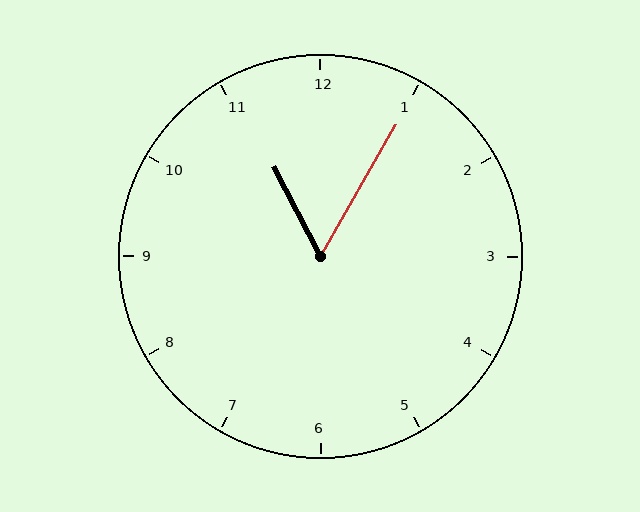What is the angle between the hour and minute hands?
Approximately 58 degrees.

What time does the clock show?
11:05.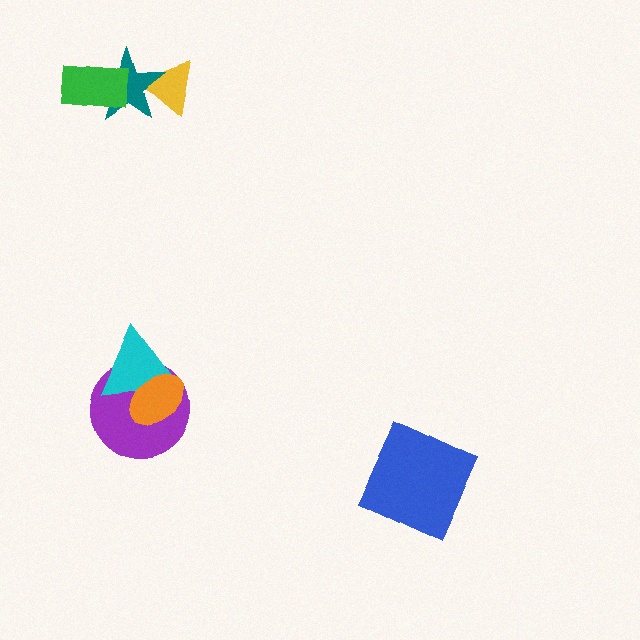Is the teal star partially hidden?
Yes, it is partially covered by another shape.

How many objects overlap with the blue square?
0 objects overlap with the blue square.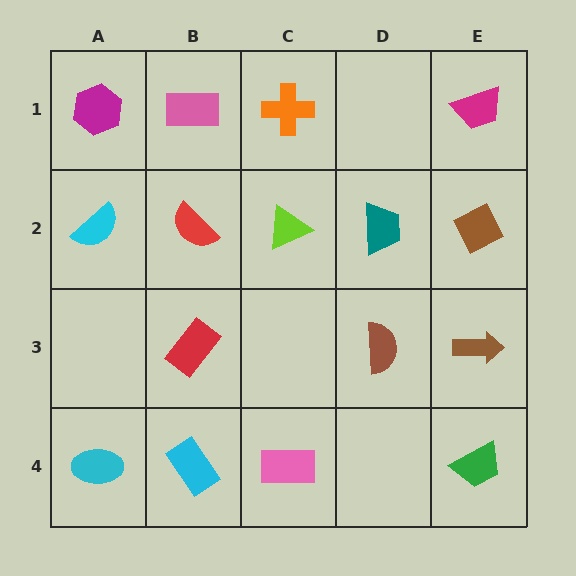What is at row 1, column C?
An orange cross.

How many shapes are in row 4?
4 shapes.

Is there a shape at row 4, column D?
No, that cell is empty.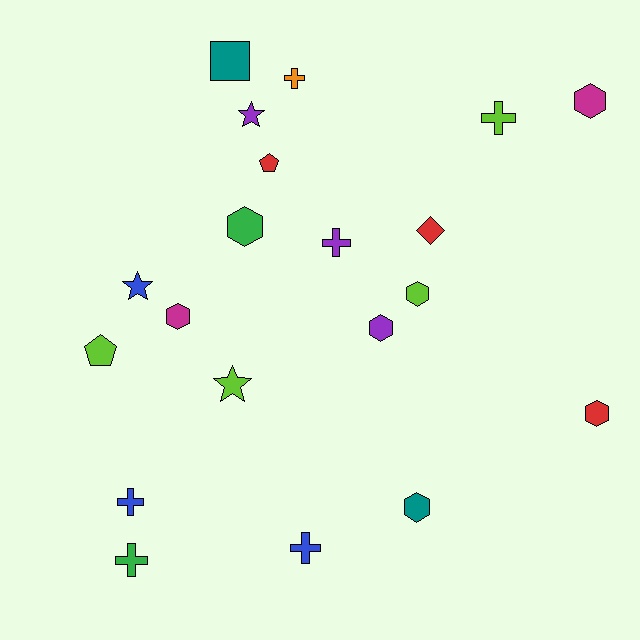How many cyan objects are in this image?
There are no cyan objects.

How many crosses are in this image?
There are 6 crosses.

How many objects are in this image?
There are 20 objects.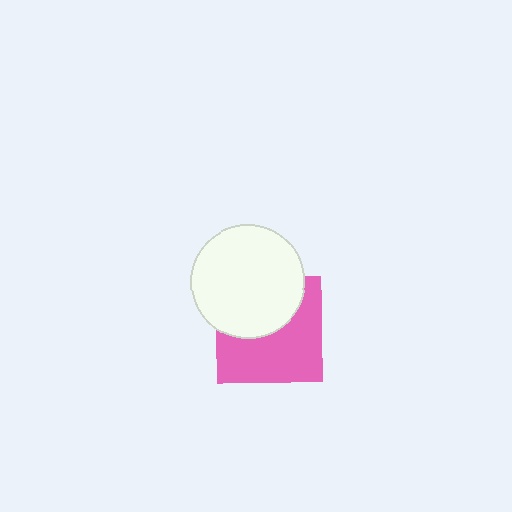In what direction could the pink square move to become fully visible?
The pink square could move down. That would shift it out from behind the white circle entirely.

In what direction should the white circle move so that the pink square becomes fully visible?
The white circle should move up. That is the shortest direction to clear the overlap and leave the pink square fully visible.